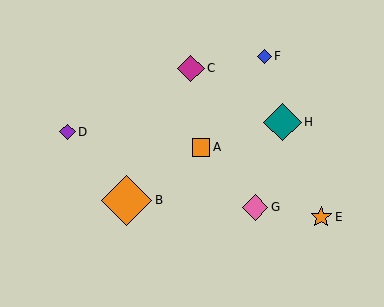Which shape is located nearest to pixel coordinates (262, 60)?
The blue diamond (labeled F) at (264, 56) is nearest to that location.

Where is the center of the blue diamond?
The center of the blue diamond is at (264, 56).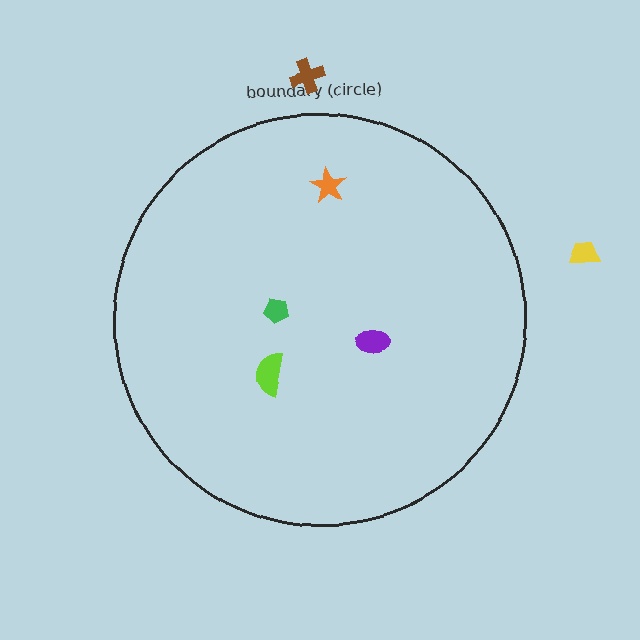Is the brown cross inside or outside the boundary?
Outside.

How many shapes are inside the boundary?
4 inside, 2 outside.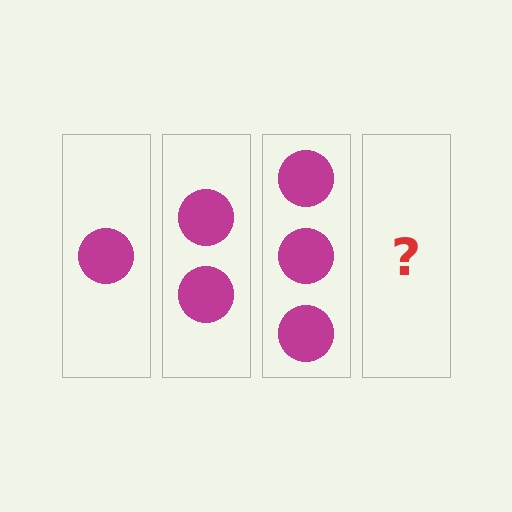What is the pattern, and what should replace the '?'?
The pattern is that each step adds one more circle. The '?' should be 4 circles.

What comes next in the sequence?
The next element should be 4 circles.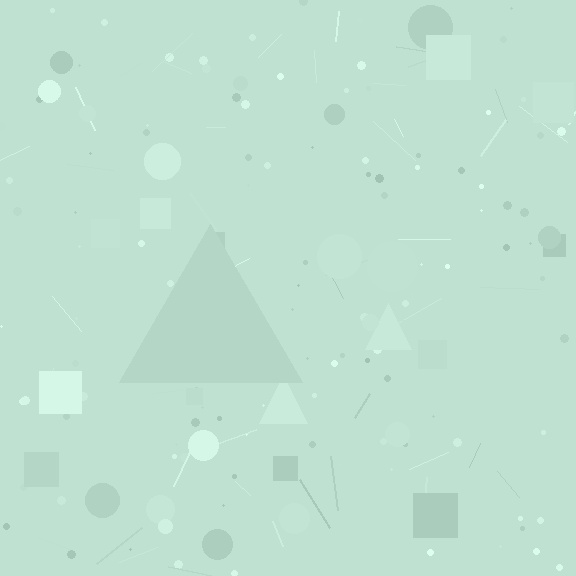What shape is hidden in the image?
A triangle is hidden in the image.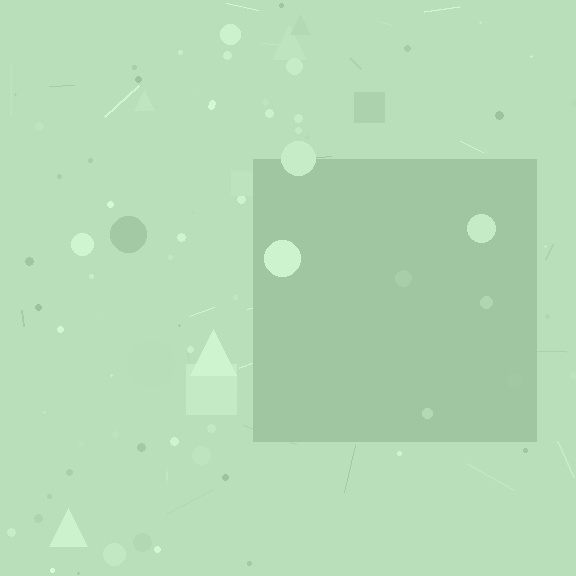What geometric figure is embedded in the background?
A square is embedded in the background.